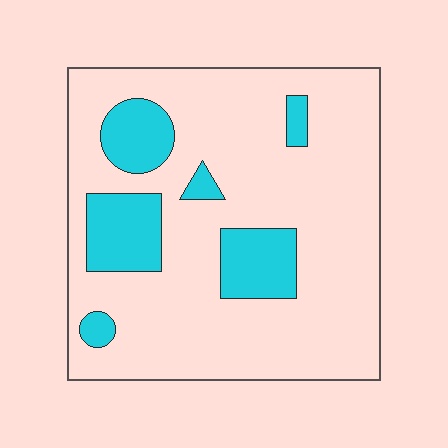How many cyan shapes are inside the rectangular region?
6.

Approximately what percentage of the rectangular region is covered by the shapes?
Approximately 20%.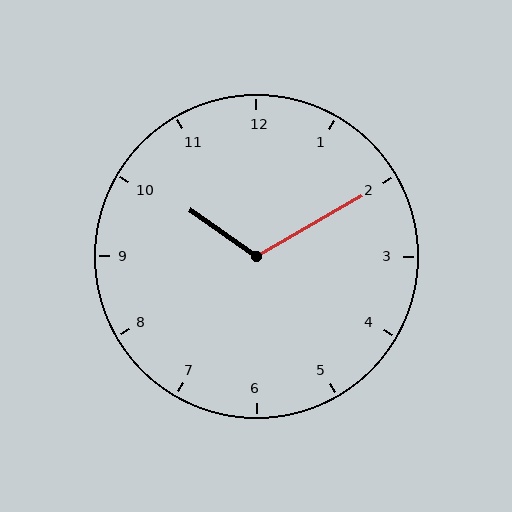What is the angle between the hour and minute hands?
Approximately 115 degrees.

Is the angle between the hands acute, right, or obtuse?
It is obtuse.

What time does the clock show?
10:10.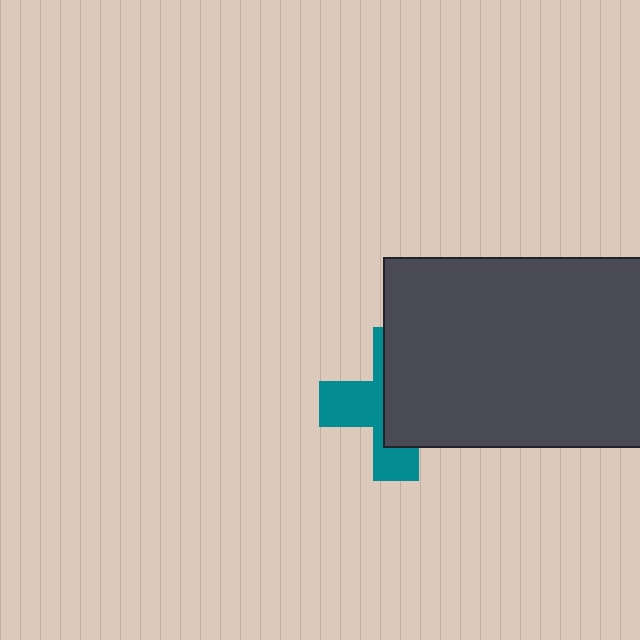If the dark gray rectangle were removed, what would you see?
You would see the complete teal cross.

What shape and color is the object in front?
The object in front is a dark gray rectangle.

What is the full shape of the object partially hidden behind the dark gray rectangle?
The partially hidden object is a teal cross.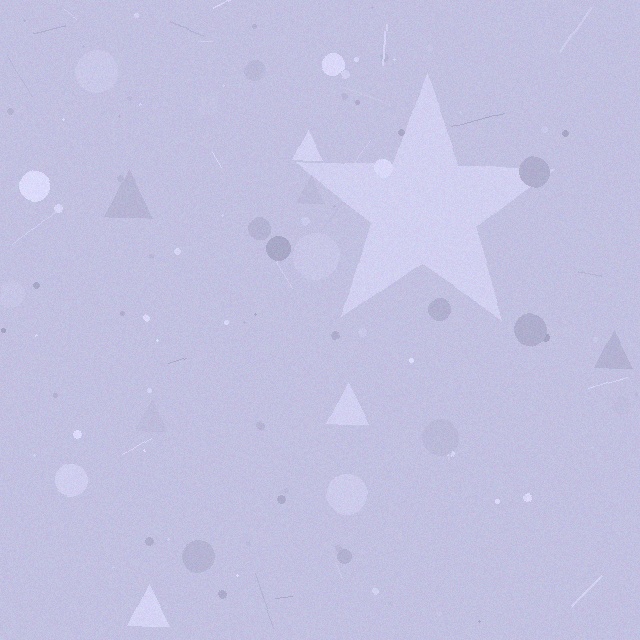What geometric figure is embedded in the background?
A star is embedded in the background.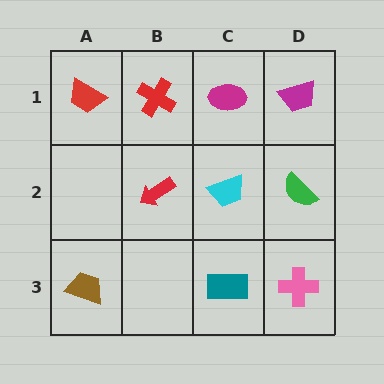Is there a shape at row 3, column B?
No, that cell is empty.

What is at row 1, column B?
A red cross.